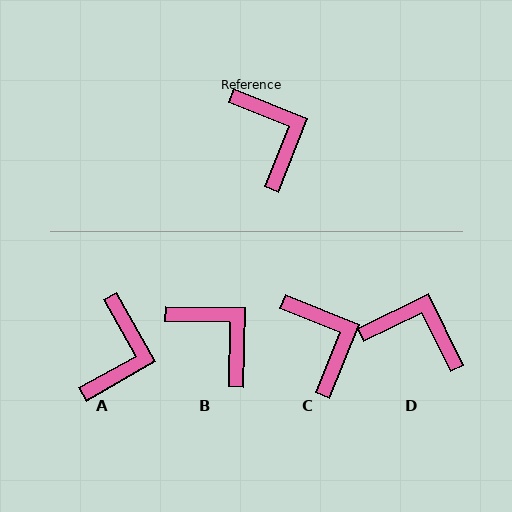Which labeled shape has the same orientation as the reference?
C.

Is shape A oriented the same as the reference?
No, it is off by about 39 degrees.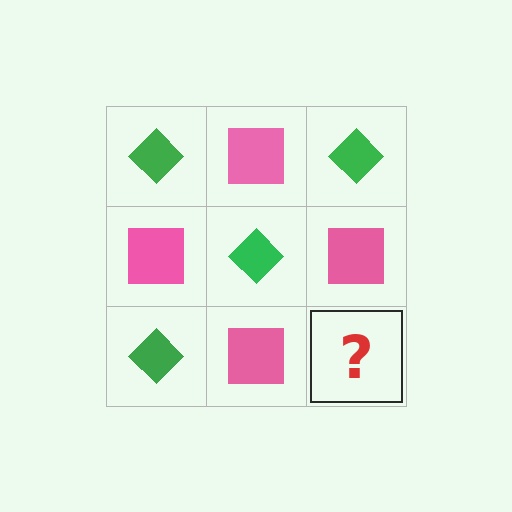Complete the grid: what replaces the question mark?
The question mark should be replaced with a green diamond.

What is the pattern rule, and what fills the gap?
The rule is that it alternates green diamond and pink square in a checkerboard pattern. The gap should be filled with a green diamond.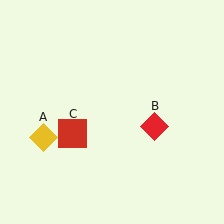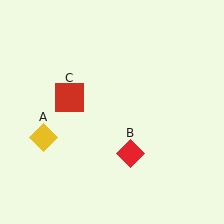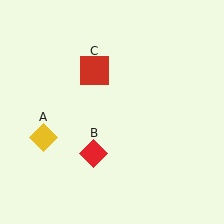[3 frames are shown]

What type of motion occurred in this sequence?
The red diamond (object B), red square (object C) rotated clockwise around the center of the scene.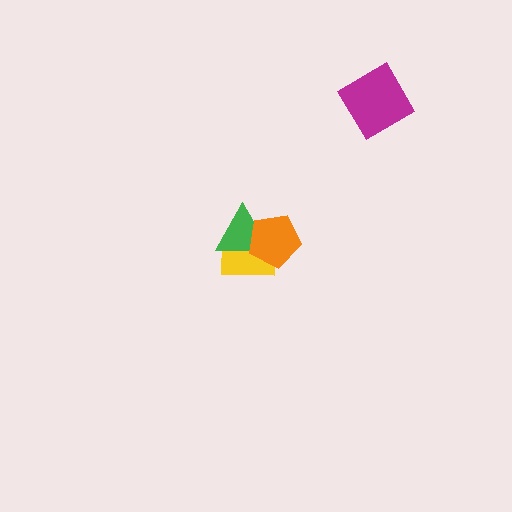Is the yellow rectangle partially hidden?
Yes, it is partially covered by another shape.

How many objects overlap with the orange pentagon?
2 objects overlap with the orange pentagon.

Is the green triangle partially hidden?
Yes, it is partially covered by another shape.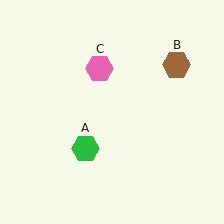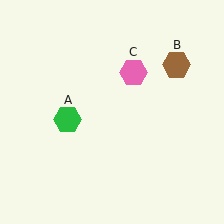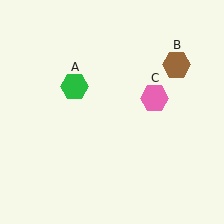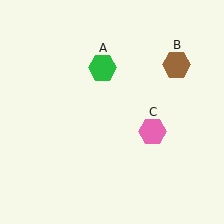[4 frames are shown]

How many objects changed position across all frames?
2 objects changed position: green hexagon (object A), pink hexagon (object C).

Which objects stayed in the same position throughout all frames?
Brown hexagon (object B) remained stationary.